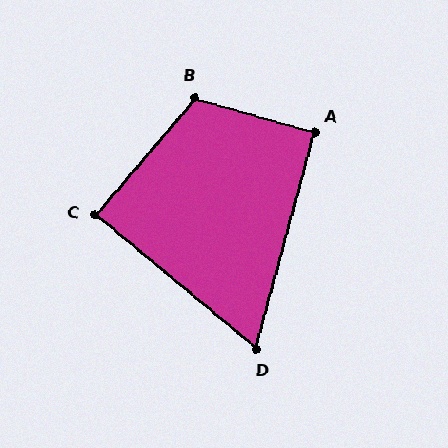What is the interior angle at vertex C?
Approximately 89 degrees (approximately right).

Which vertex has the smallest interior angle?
D, at approximately 65 degrees.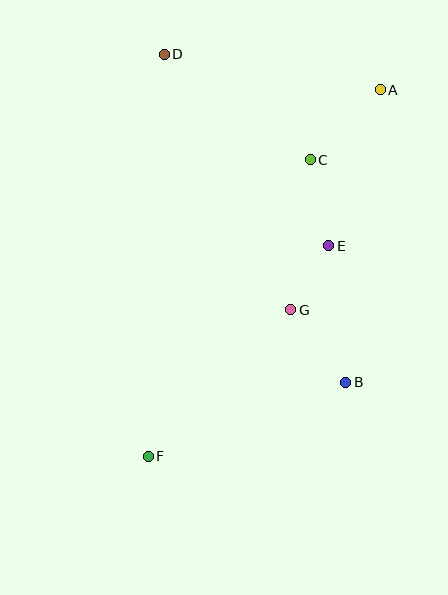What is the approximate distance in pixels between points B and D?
The distance between B and D is approximately 375 pixels.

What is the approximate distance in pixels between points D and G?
The distance between D and G is approximately 285 pixels.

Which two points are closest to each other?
Points E and G are closest to each other.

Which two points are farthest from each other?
Points A and F are farthest from each other.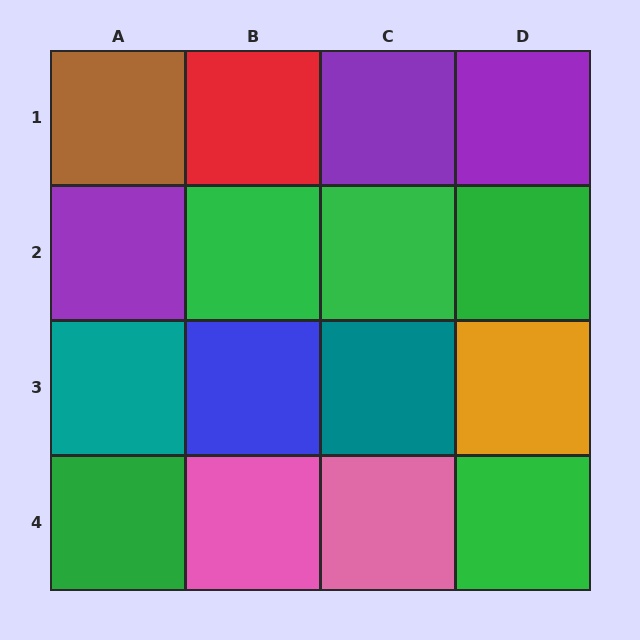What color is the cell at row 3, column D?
Orange.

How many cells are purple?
3 cells are purple.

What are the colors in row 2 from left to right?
Purple, green, green, green.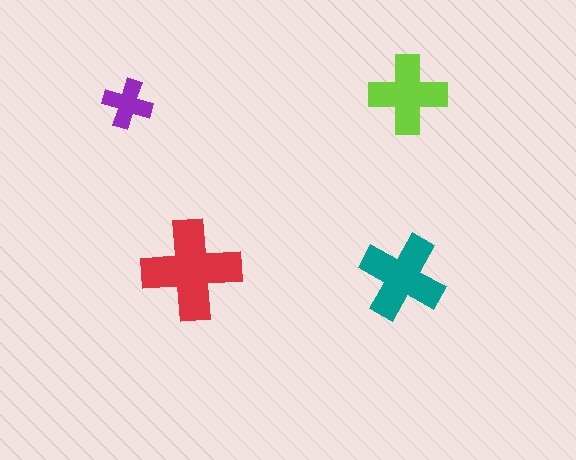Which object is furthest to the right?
The lime cross is rightmost.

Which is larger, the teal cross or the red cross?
The red one.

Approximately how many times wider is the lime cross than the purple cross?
About 1.5 times wider.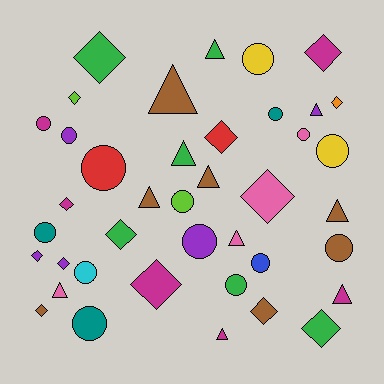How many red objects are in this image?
There are 2 red objects.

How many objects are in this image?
There are 40 objects.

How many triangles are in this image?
There are 11 triangles.